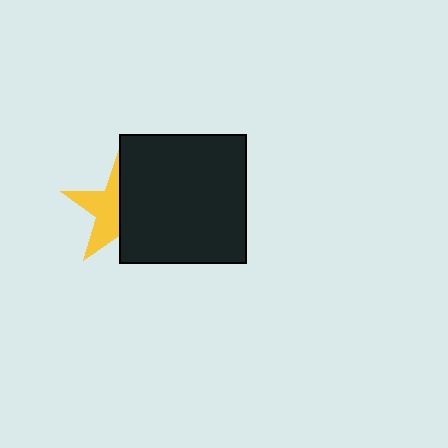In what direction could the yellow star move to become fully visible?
The yellow star could move left. That would shift it out from behind the black rectangle entirely.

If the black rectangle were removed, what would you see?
You would see the complete yellow star.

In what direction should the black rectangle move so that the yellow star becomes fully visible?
The black rectangle should move right. That is the shortest direction to clear the overlap and leave the yellow star fully visible.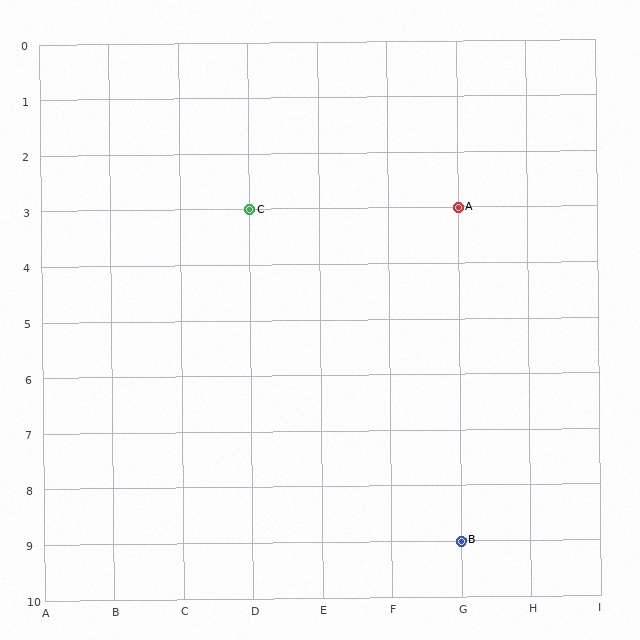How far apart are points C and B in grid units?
Points C and B are 3 columns and 6 rows apart (about 6.7 grid units diagonally).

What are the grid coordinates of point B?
Point B is at grid coordinates (G, 9).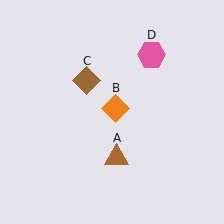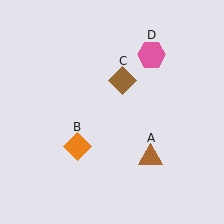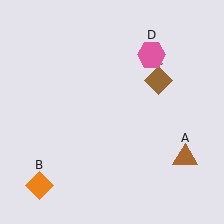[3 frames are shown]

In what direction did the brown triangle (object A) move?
The brown triangle (object A) moved right.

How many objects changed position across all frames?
3 objects changed position: brown triangle (object A), orange diamond (object B), brown diamond (object C).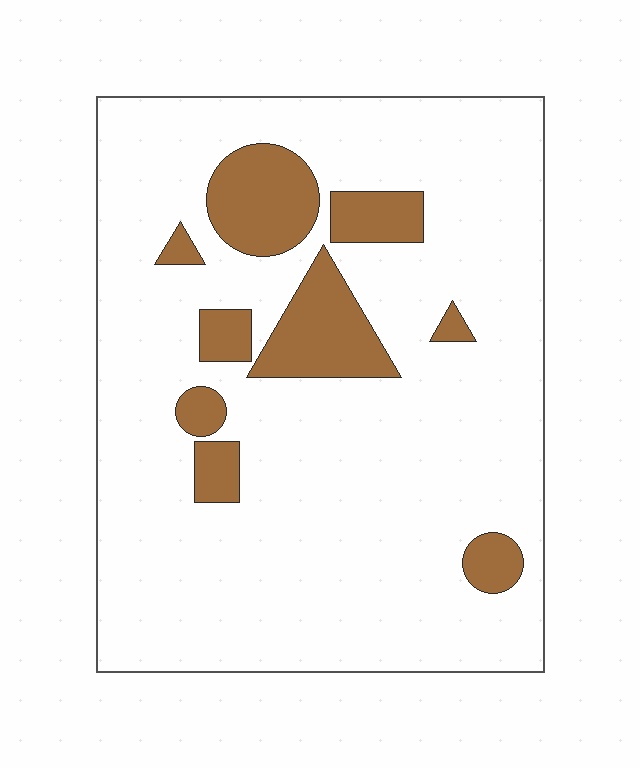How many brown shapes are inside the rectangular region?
9.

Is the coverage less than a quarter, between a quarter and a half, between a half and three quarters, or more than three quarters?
Less than a quarter.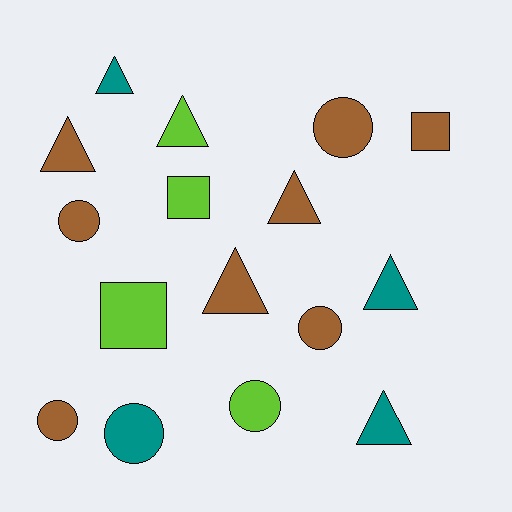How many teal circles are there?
There is 1 teal circle.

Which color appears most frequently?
Brown, with 8 objects.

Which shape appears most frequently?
Triangle, with 7 objects.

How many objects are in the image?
There are 16 objects.